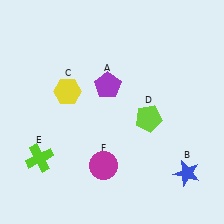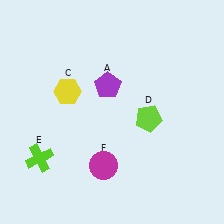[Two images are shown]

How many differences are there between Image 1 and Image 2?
There is 1 difference between the two images.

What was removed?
The blue star (B) was removed in Image 2.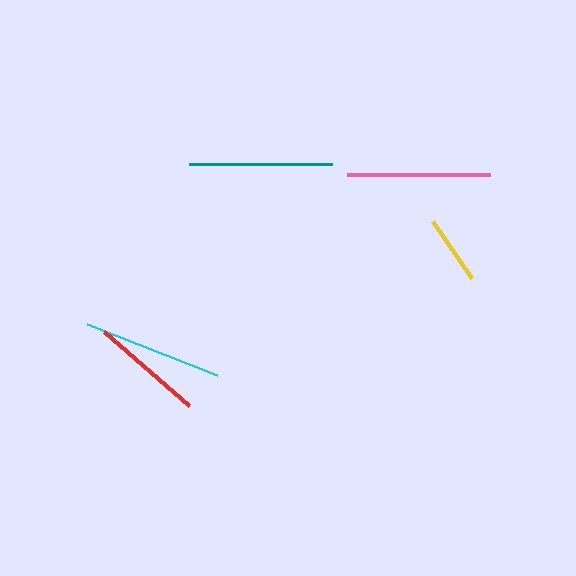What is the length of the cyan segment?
The cyan segment is approximately 140 pixels long.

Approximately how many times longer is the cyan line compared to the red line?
The cyan line is approximately 1.3 times the length of the red line.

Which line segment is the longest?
The pink line is the longest at approximately 143 pixels.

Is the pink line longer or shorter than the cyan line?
The pink line is longer than the cyan line.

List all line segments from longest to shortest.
From longest to shortest: pink, teal, cyan, red, yellow.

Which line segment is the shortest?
The yellow line is the shortest at approximately 70 pixels.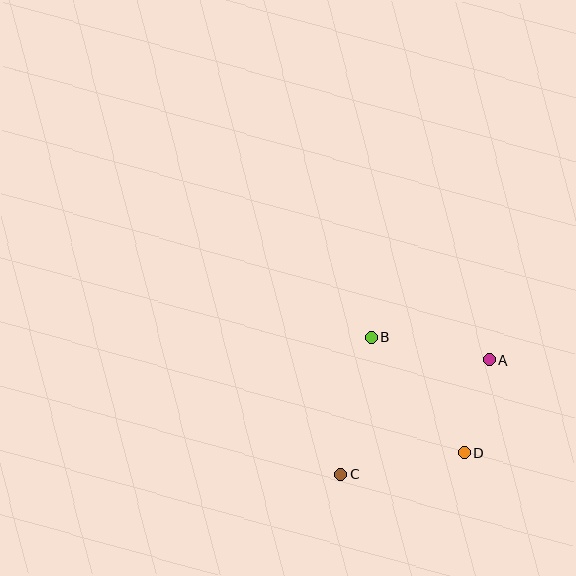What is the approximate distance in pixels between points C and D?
The distance between C and D is approximately 126 pixels.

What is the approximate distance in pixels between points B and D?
The distance between B and D is approximately 148 pixels.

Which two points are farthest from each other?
Points A and C are farthest from each other.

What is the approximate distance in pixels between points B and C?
The distance between B and C is approximately 141 pixels.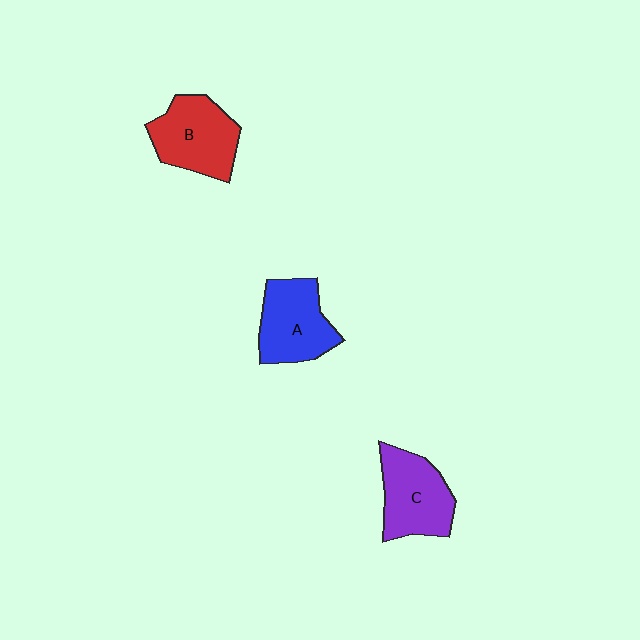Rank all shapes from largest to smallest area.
From largest to smallest: B (red), C (purple), A (blue).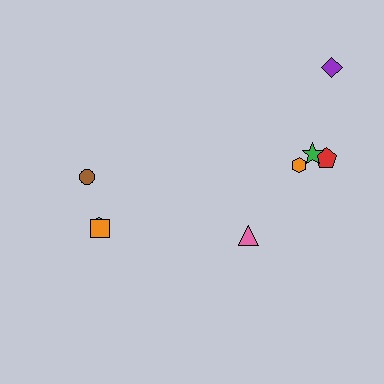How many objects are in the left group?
There are 3 objects.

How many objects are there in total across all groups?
There are 8 objects.